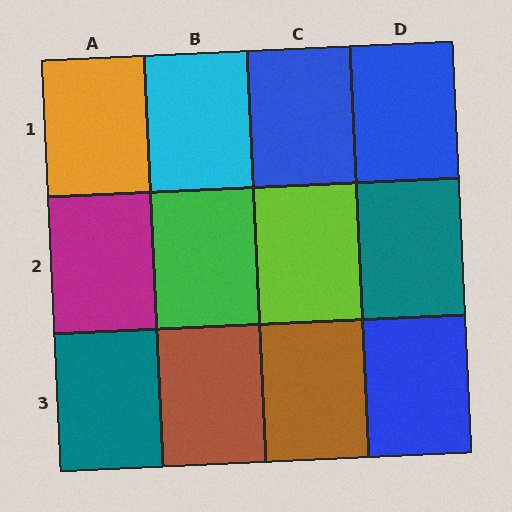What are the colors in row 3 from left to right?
Teal, brown, brown, blue.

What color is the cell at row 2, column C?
Lime.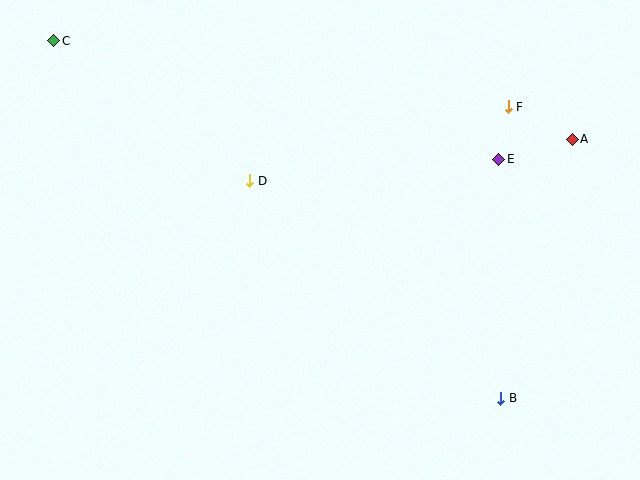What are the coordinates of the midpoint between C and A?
The midpoint between C and A is at (313, 90).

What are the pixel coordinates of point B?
Point B is at (501, 398).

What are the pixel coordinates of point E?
Point E is at (499, 159).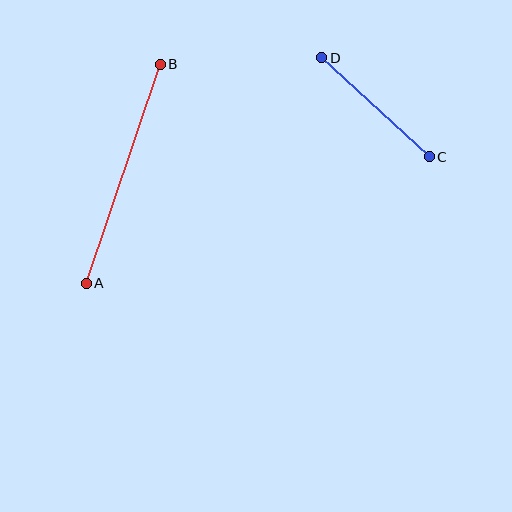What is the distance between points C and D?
The distance is approximately 146 pixels.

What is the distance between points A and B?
The distance is approximately 231 pixels.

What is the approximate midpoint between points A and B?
The midpoint is at approximately (123, 174) pixels.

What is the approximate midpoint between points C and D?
The midpoint is at approximately (375, 107) pixels.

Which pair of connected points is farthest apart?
Points A and B are farthest apart.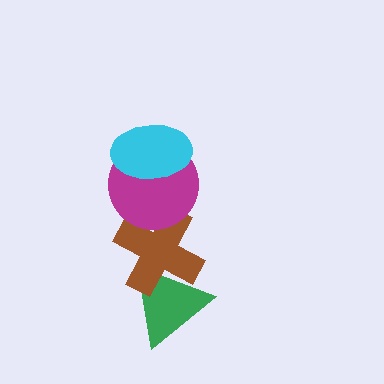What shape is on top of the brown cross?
The magenta circle is on top of the brown cross.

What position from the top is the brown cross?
The brown cross is 3rd from the top.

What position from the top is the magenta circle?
The magenta circle is 2nd from the top.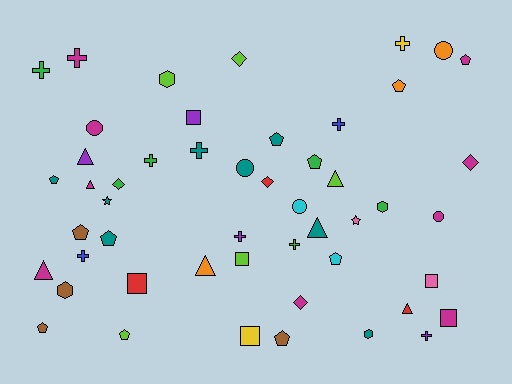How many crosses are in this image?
There are 10 crosses.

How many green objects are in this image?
There are 6 green objects.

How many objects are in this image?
There are 50 objects.